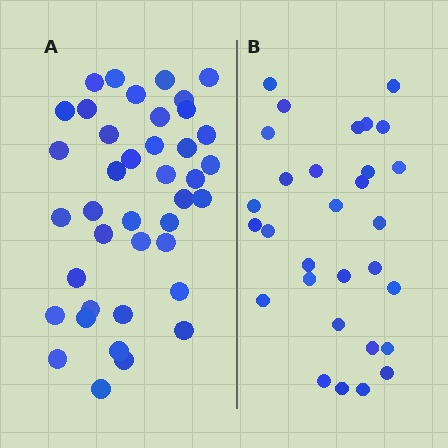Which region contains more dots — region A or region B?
Region A (the left region) has more dots.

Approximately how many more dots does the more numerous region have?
Region A has roughly 10 or so more dots than region B.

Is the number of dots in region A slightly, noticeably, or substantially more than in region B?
Region A has noticeably more, but not dramatically so. The ratio is roughly 1.3 to 1.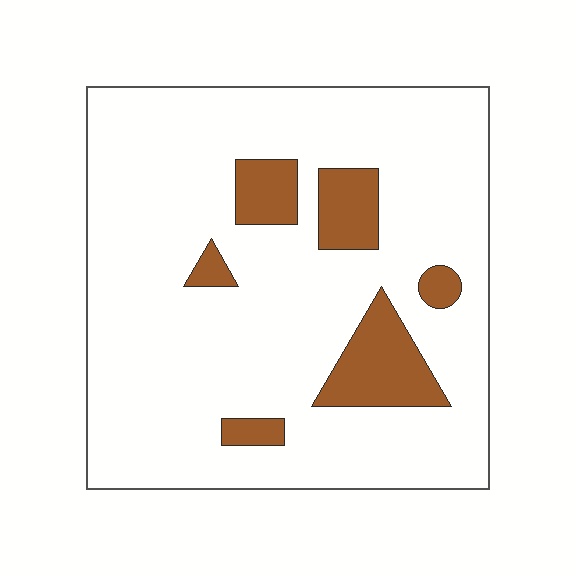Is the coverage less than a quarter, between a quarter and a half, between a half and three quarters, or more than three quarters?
Less than a quarter.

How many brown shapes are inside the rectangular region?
6.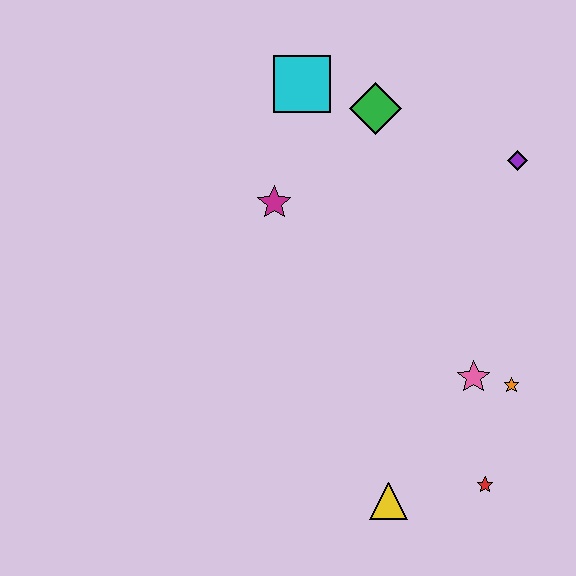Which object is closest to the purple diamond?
The green diamond is closest to the purple diamond.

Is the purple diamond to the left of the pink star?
No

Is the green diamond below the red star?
No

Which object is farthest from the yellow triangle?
The cyan square is farthest from the yellow triangle.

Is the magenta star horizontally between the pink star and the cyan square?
No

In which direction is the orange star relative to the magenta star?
The orange star is to the right of the magenta star.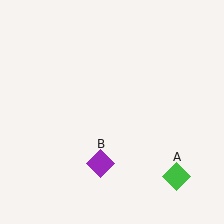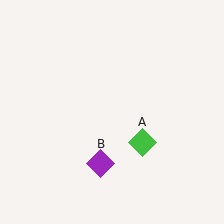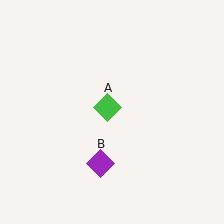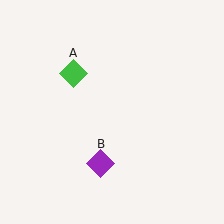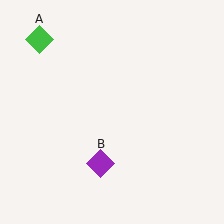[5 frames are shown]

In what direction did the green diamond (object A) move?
The green diamond (object A) moved up and to the left.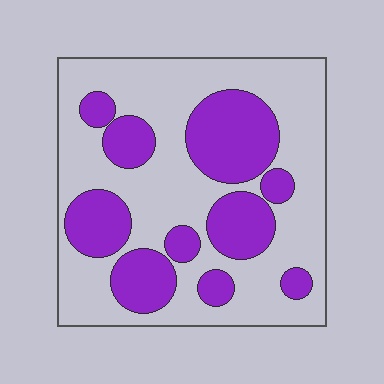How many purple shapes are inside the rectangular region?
10.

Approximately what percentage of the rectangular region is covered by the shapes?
Approximately 35%.